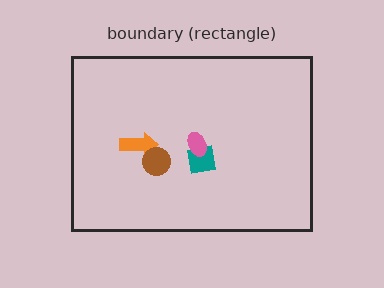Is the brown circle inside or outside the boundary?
Inside.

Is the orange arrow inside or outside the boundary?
Inside.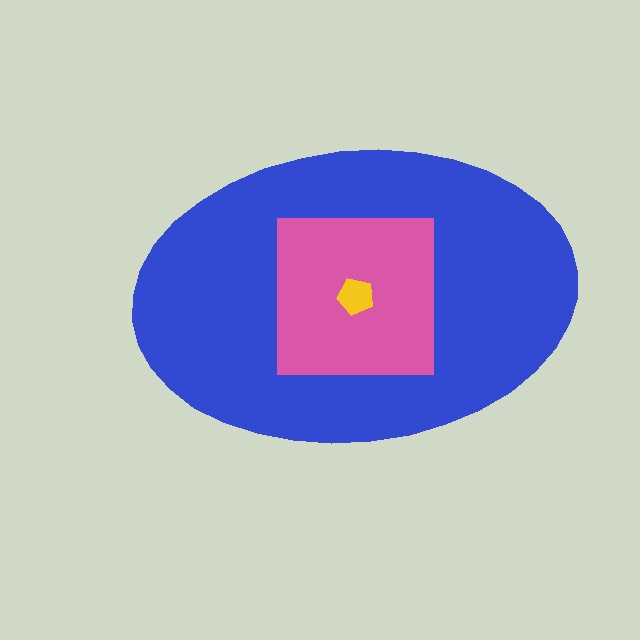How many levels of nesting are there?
3.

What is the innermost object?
The yellow pentagon.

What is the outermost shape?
The blue ellipse.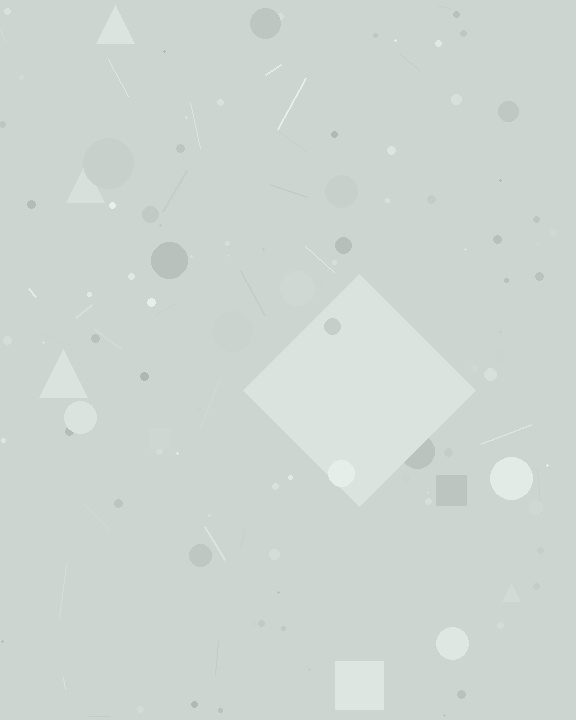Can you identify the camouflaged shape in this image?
The camouflaged shape is a diamond.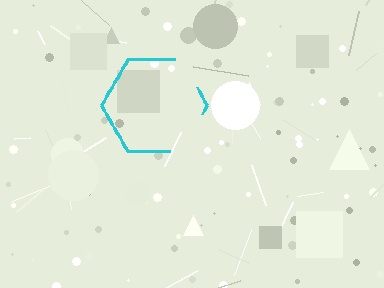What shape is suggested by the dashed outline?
The dashed outline suggests a hexagon.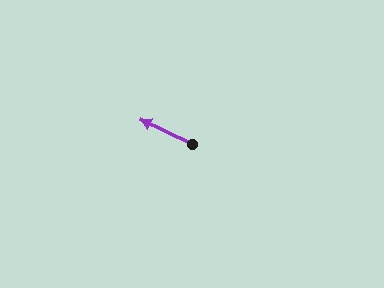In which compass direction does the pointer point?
Northwest.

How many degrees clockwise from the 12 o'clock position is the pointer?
Approximately 296 degrees.